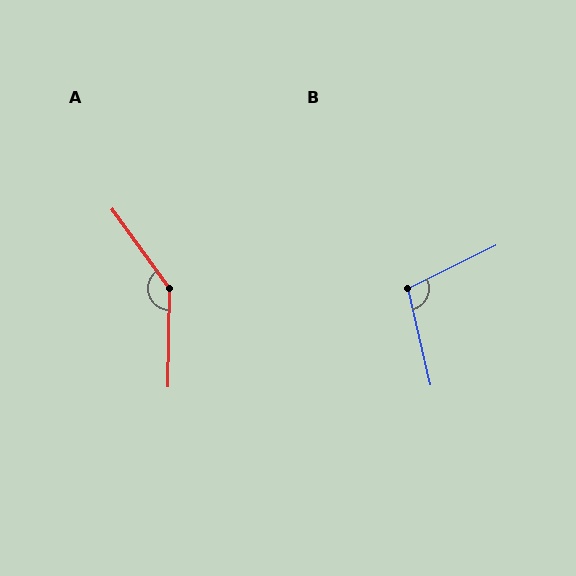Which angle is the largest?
A, at approximately 143 degrees.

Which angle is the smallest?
B, at approximately 103 degrees.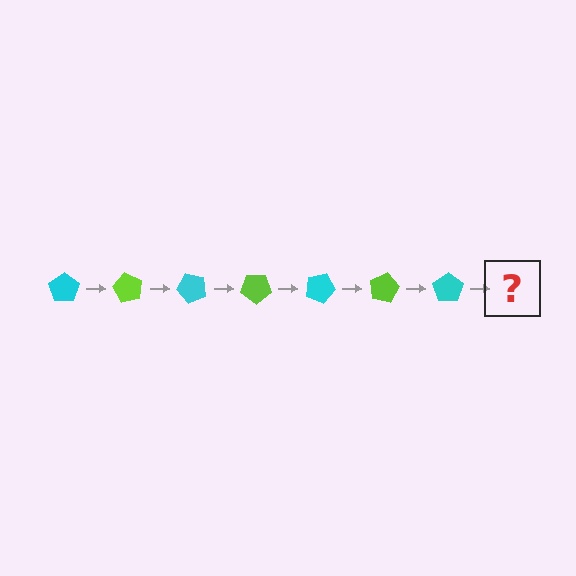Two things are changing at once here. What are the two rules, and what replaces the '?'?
The two rules are that it rotates 60 degrees each step and the color cycles through cyan and lime. The '?' should be a lime pentagon, rotated 420 degrees from the start.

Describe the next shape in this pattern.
It should be a lime pentagon, rotated 420 degrees from the start.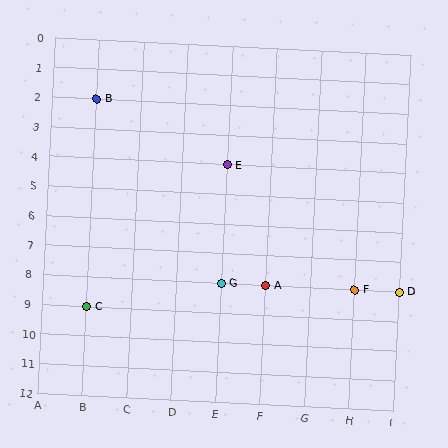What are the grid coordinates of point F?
Point F is at grid coordinates (H, 8).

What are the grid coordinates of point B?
Point B is at grid coordinates (B, 2).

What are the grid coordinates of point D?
Point D is at grid coordinates (I, 8).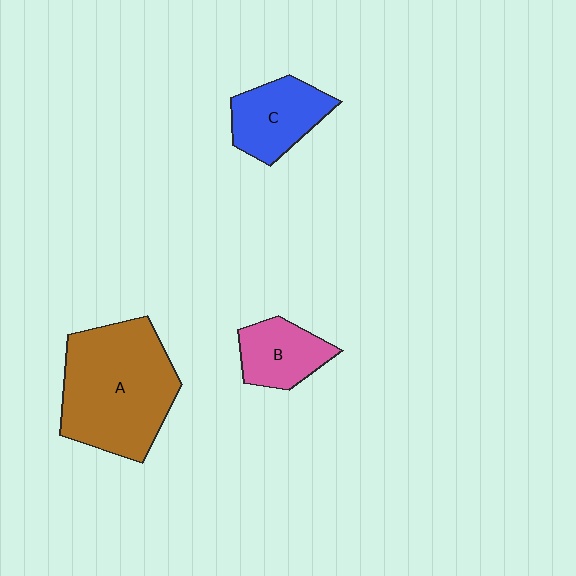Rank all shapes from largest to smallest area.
From largest to smallest: A (brown), C (blue), B (pink).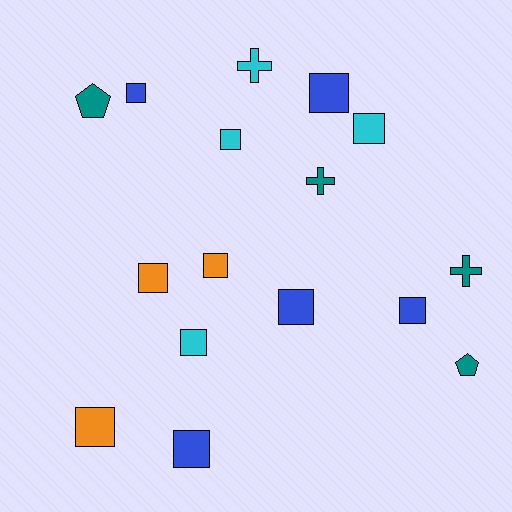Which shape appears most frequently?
Square, with 11 objects.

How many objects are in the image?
There are 16 objects.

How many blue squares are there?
There are 5 blue squares.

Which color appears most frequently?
Blue, with 5 objects.